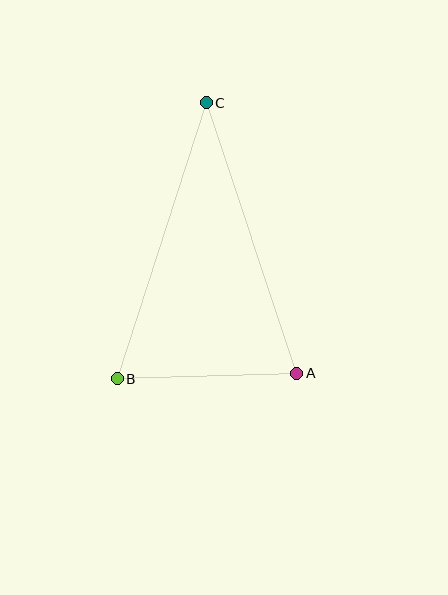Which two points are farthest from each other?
Points B and C are farthest from each other.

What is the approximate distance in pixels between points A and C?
The distance between A and C is approximately 286 pixels.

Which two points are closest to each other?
Points A and B are closest to each other.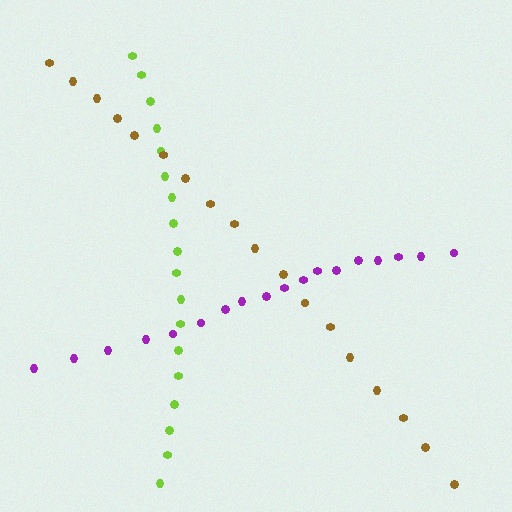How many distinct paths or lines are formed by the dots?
There are 3 distinct paths.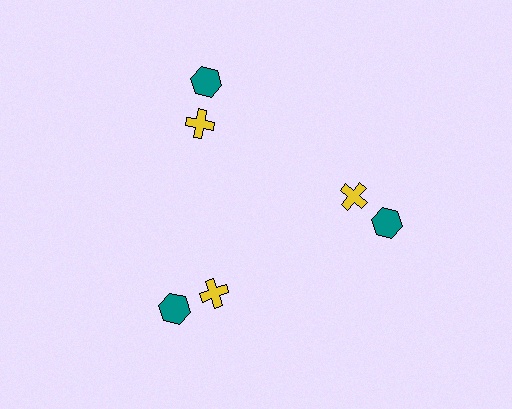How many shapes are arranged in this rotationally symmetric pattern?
There are 6 shapes, arranged in 3 groups of 2.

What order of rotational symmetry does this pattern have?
This pattern has 3-fold rotational symmetry.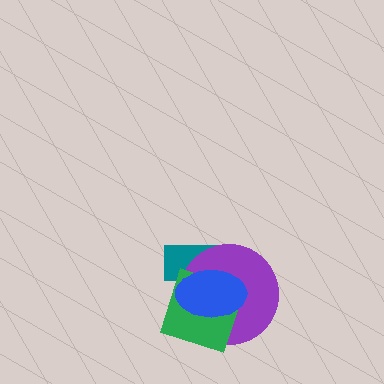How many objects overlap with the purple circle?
3 objects overlap with the purple circle.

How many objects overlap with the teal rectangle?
3 objects overlap with the teal rectangle.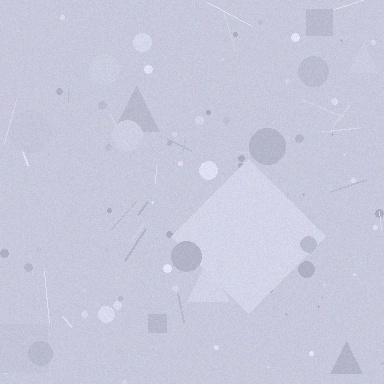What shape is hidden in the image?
A diamond is hidden in the image.